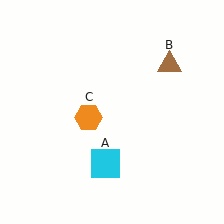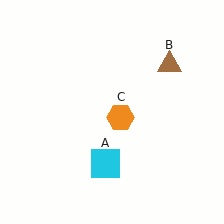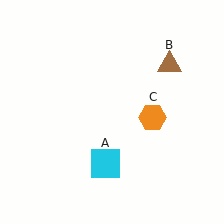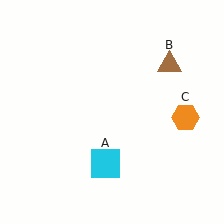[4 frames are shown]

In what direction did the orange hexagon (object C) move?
The orange hexagon (object C) moved right.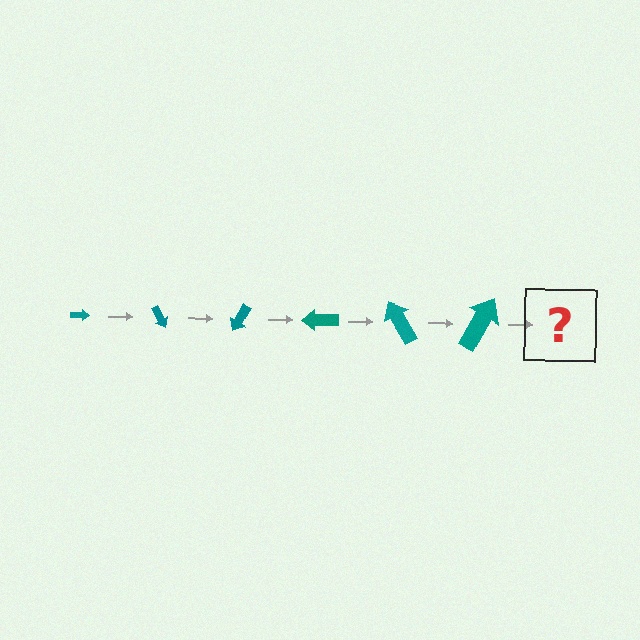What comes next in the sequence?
The next element should be an arrow, larger than the previous one and rotated 360 degrees from the start.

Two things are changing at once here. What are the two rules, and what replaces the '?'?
The two rules are that the arrow grows larger each step and it rotates 60 degrees each step. The '?' should be an arrow, larger than the previous one and rotated 360 degrees from the start.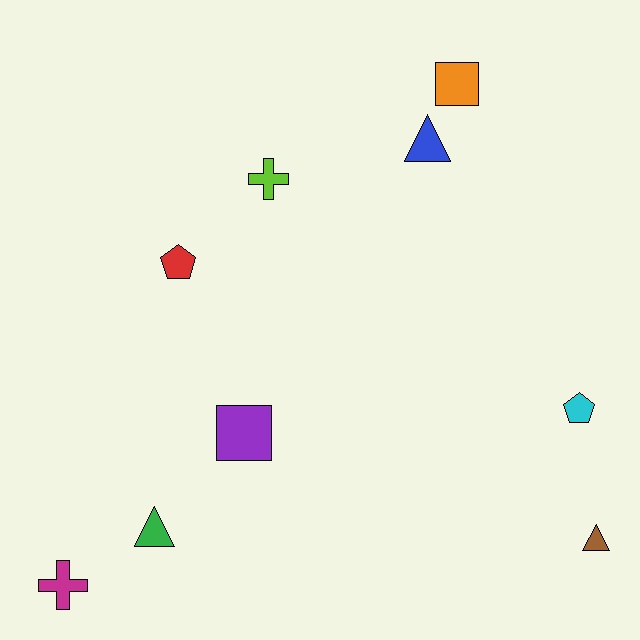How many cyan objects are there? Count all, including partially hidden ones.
There is 1 cyan object.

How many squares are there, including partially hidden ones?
There are 2 squares.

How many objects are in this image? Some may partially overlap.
There are 9 objects.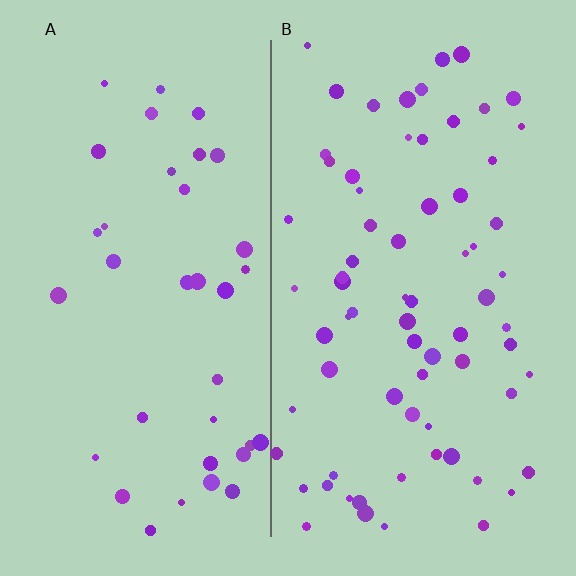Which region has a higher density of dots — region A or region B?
B (the right).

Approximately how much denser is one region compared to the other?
Approximately 1.9× — region B over region A.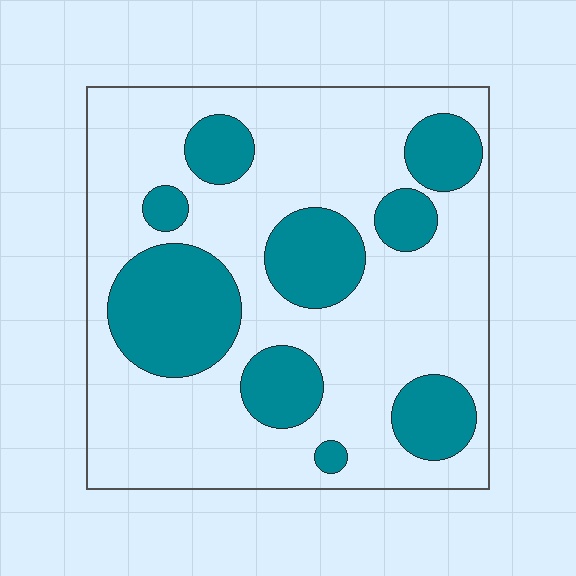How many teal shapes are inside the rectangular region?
9.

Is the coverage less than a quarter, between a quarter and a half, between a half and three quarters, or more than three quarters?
Between a quarter and a half.